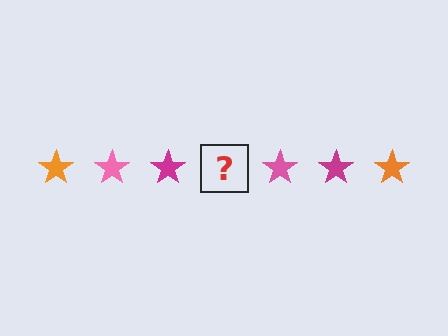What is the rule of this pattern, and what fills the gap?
The rule is that the pattern cycles through orange, pink, magenta stars. The gap should be filled with an orange star.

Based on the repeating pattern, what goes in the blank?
The blank should be an orange star.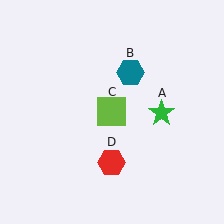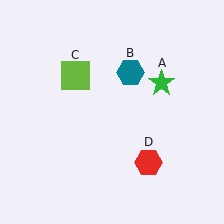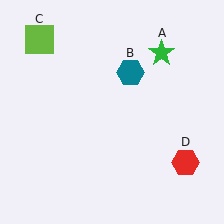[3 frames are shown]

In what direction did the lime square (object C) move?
The lime square (object C) moved up and to the left.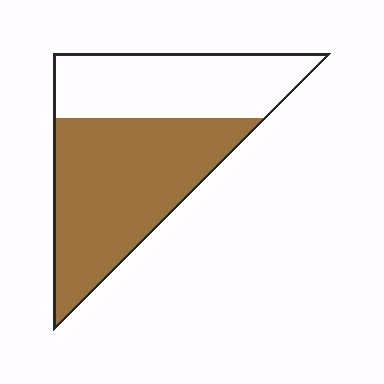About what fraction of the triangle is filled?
About three fifths (3/5).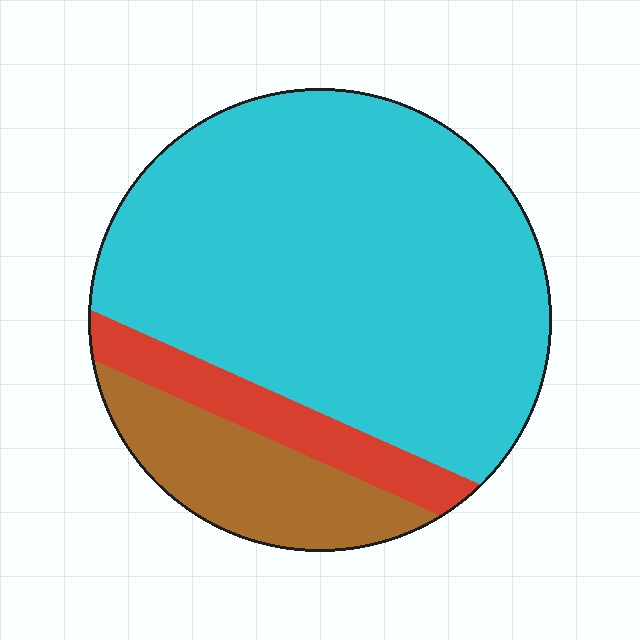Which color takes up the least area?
Red, at roughly 10%.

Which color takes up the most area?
Cyan, at roughly 75%.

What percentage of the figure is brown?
Brown covers about 15% of the figure.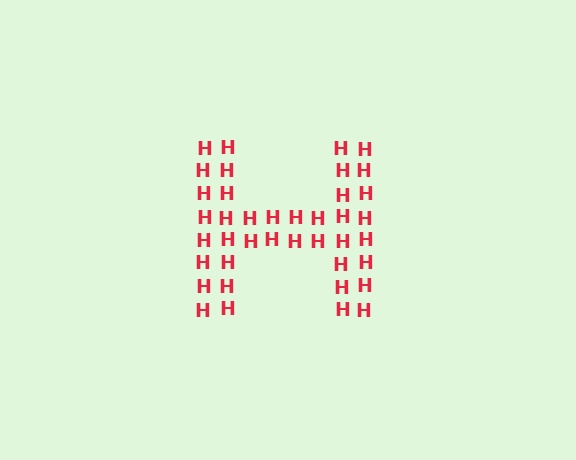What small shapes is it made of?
It is made of small letter H's.